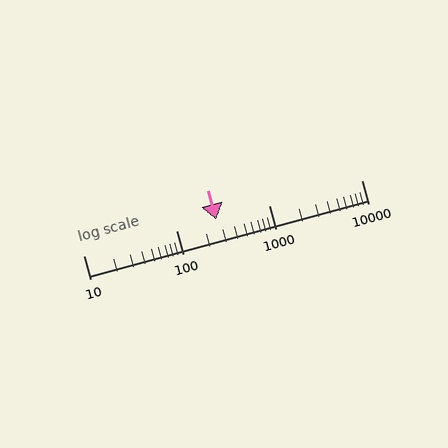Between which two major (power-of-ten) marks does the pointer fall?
The pointer is between 100 and 1000.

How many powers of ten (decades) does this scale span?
The scale spans 3 decades, from 10 to 10000.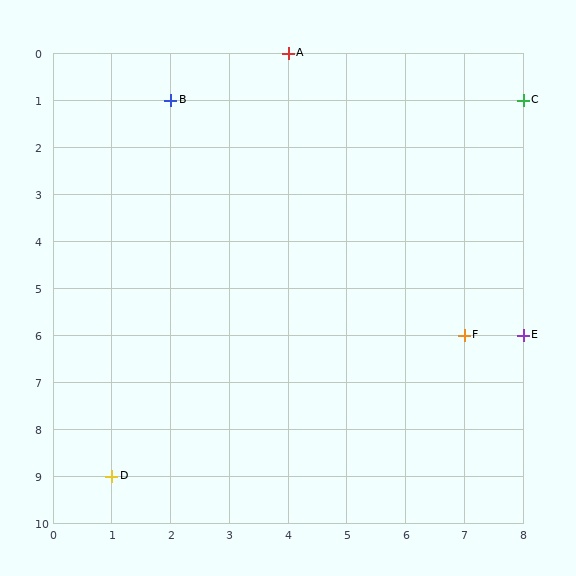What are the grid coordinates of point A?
Point A is at grid coordinates (4, 0).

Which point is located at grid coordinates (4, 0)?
Point A is at (4, 0).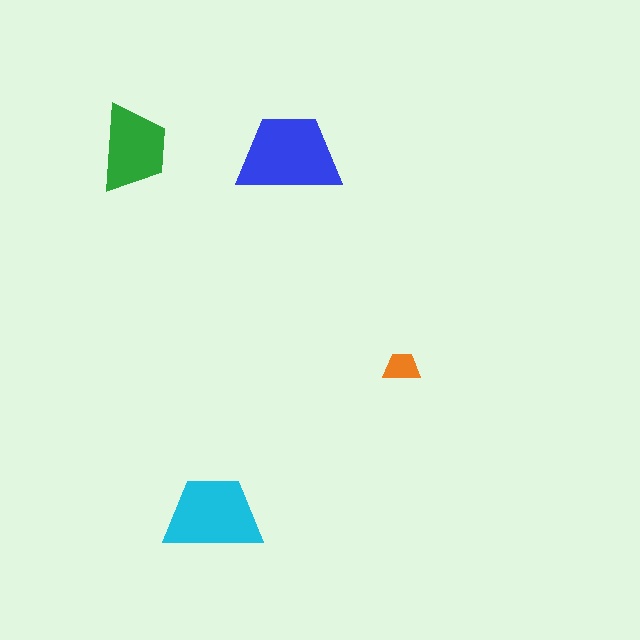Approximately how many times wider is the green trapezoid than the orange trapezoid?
About 2.5 times wider.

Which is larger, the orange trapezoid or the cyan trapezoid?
The cyan one.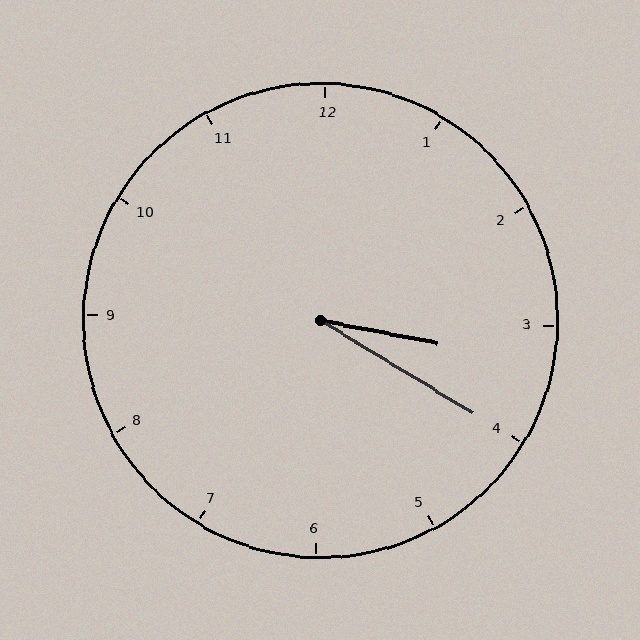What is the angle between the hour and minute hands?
Approximately 20 degrees.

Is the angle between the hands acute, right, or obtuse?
It is acute.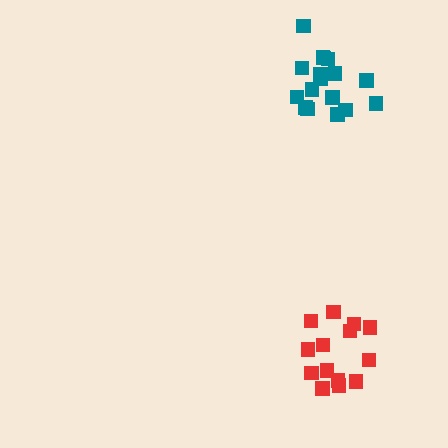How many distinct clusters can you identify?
There are 2 distinct clusters.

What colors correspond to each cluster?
The clusters are colored: teal, red.